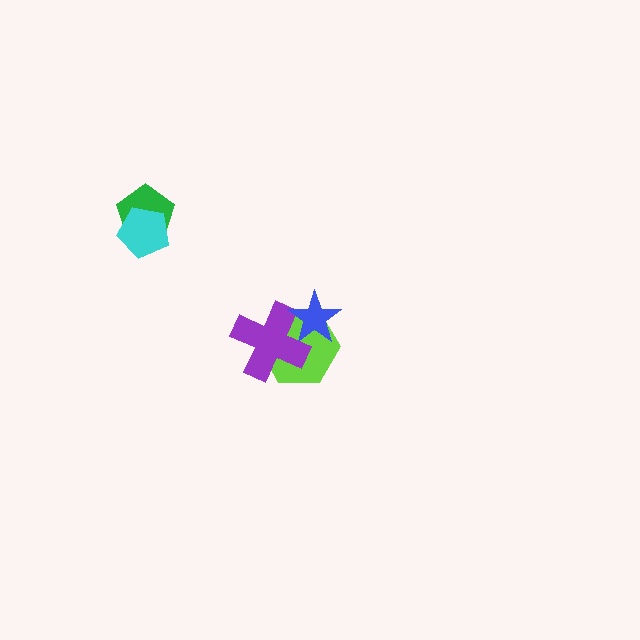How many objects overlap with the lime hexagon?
2 objects overlap with the lime hexagon.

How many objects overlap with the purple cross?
2 objects overlap with the purple cross.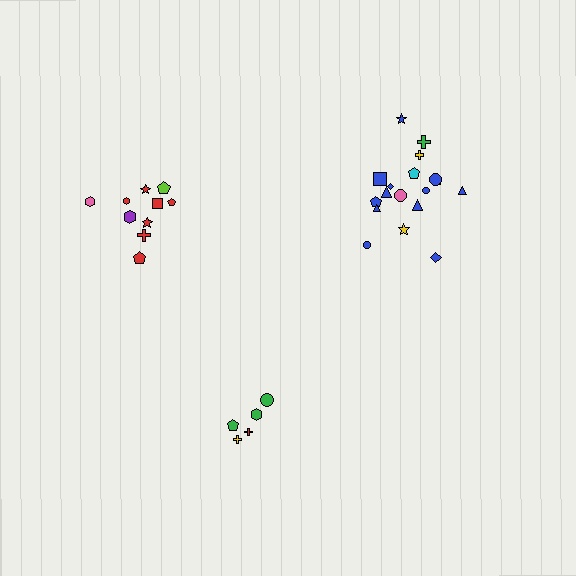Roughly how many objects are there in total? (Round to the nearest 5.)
Roughly 35 objects in total.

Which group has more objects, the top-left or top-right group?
The top-right group.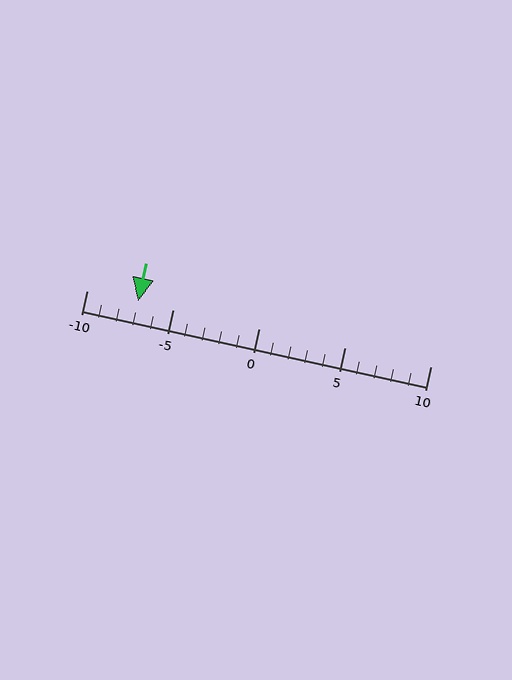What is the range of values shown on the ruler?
The ruler shows values from -10 to 10.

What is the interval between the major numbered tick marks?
The major tick marks are spaced 5 units apart.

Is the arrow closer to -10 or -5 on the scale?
The arrow is closer to -5.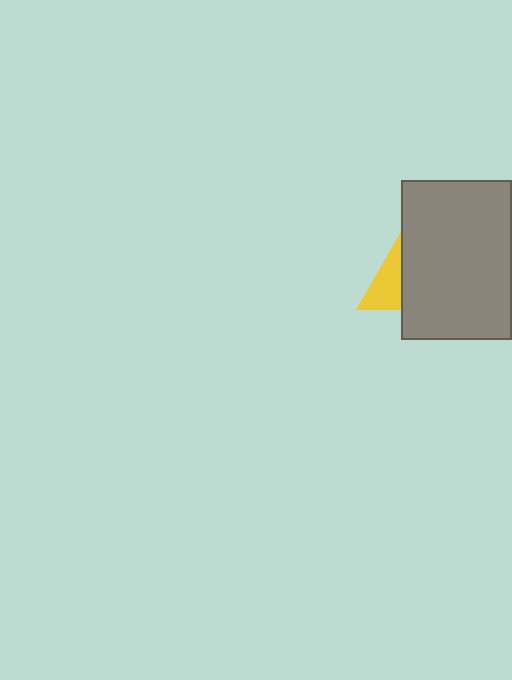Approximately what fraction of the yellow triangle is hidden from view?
Roughly 50% of the yellow triangle is hidden behind the gray rectangle.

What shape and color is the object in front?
The object in front is a gray rectangle.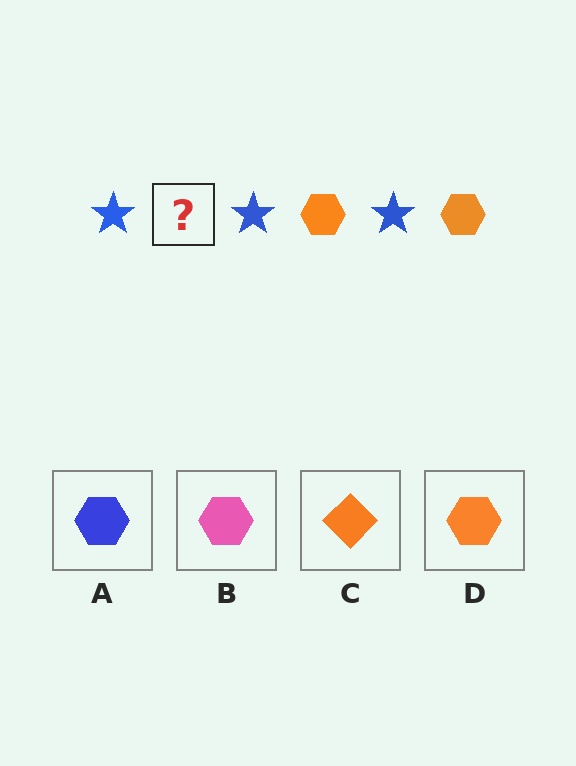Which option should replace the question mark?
Option D.